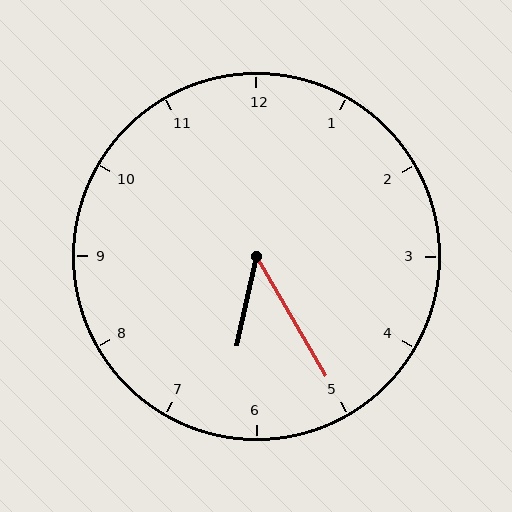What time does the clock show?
6:25.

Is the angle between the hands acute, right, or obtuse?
It is acute.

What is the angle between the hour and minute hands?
Approximately 42 degrees.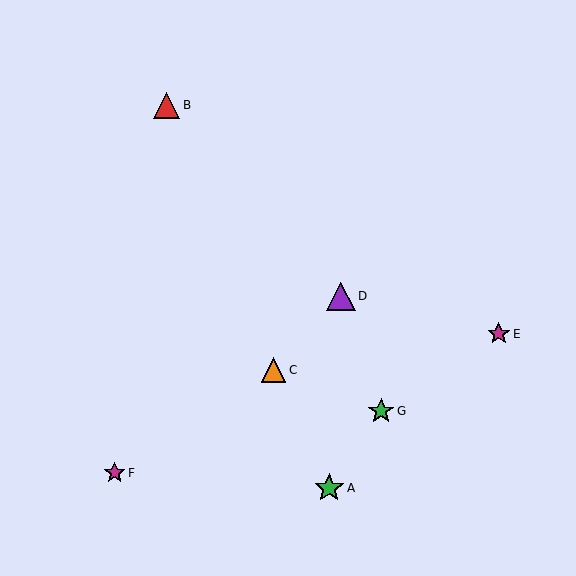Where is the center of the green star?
The center of the green star is at (381, 411).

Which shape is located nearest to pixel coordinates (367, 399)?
The green star (labeled G) at (381, 411) is nearest to that location.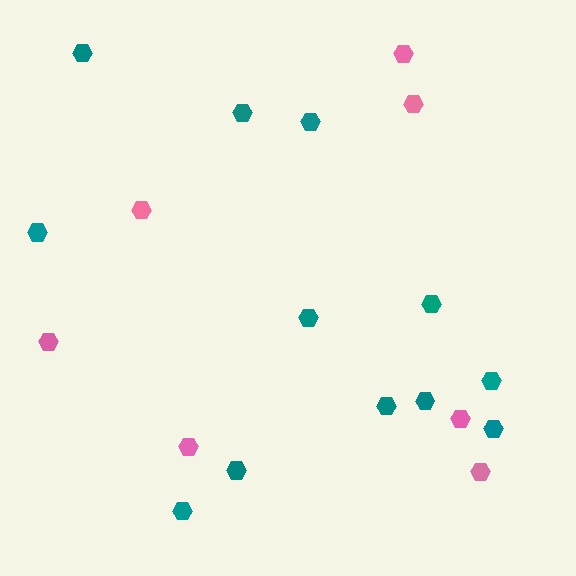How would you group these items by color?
There are 2 groups: one group of pink hexagons (7) and one group of teal hexagons (12).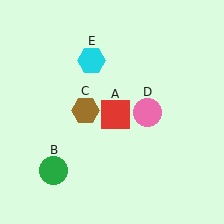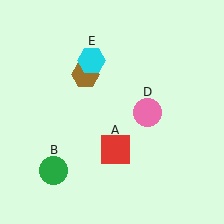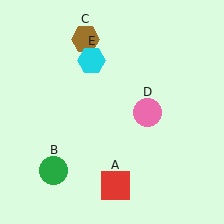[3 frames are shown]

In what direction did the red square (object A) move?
The red square (object A) moved down.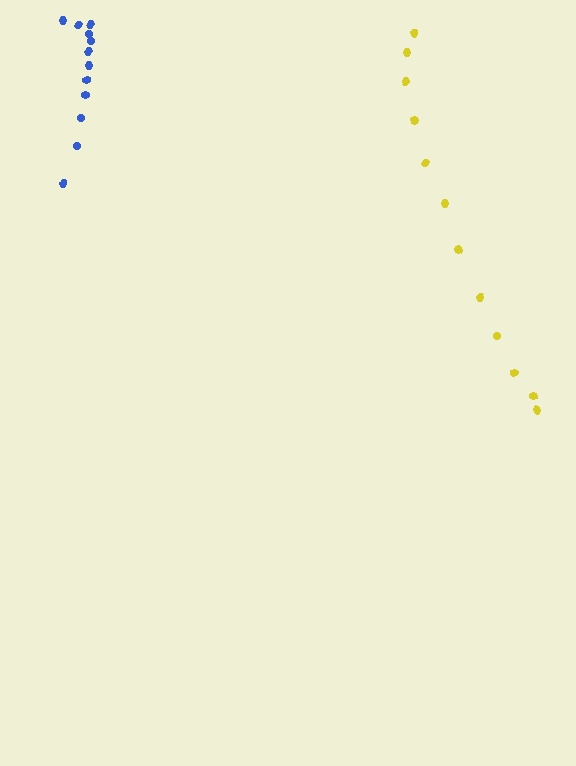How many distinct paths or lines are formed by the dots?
There are 2 distinct paths.